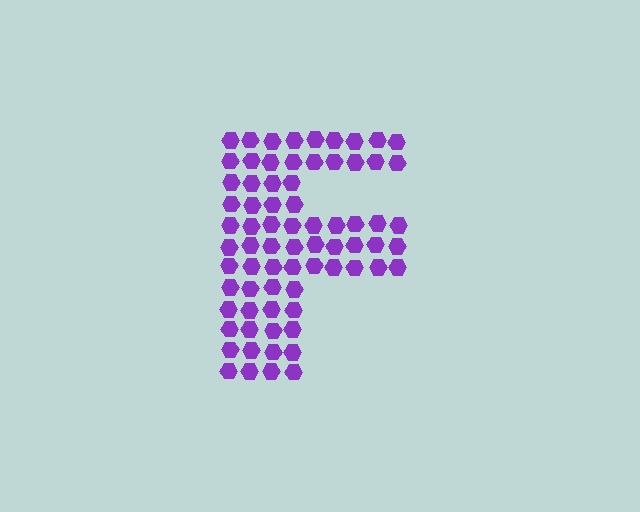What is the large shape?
The large shape is the letter F.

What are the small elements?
The small elements are hexagons.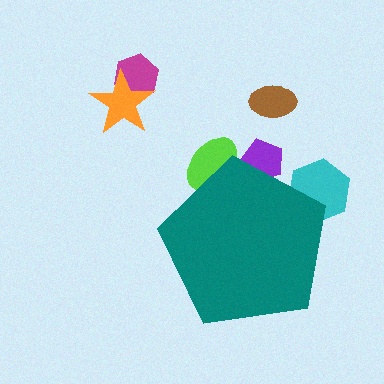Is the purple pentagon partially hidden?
Yes, the purple pentagon is partially hidden behind the teal pentagon.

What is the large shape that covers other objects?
A teal pentagon.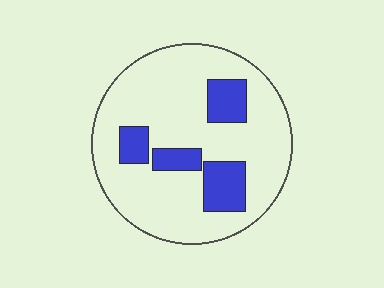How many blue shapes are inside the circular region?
4.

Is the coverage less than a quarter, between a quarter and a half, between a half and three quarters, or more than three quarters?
Less than a quarter.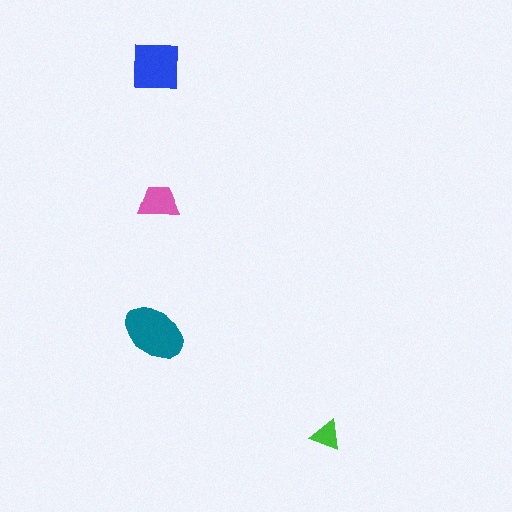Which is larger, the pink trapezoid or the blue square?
The blue square.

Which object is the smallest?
The green triangle.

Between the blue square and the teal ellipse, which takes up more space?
The teal ellipse.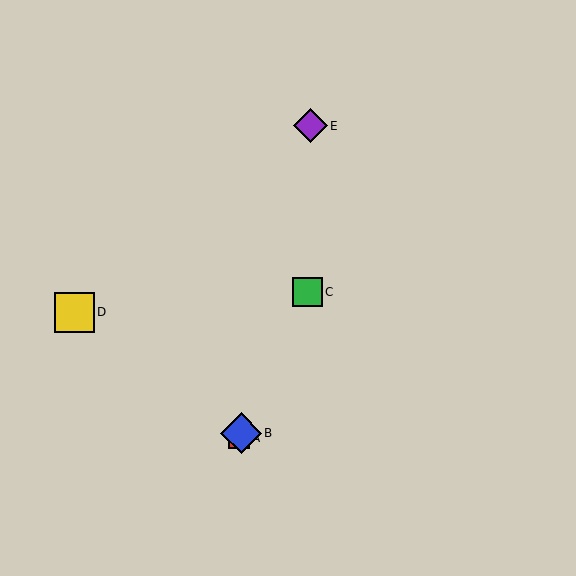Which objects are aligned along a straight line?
Objects A, B, C are aligned along a straight line.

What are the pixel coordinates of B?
Object B is at (241, 433).